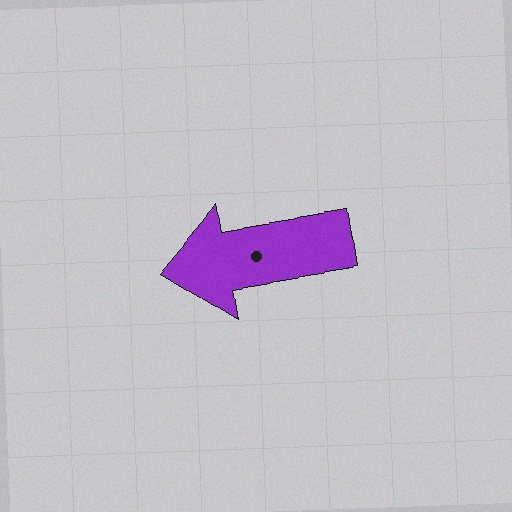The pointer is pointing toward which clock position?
Roughly 9 o'clock.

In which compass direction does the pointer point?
West.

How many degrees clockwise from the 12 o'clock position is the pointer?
Approximately 261 degrees.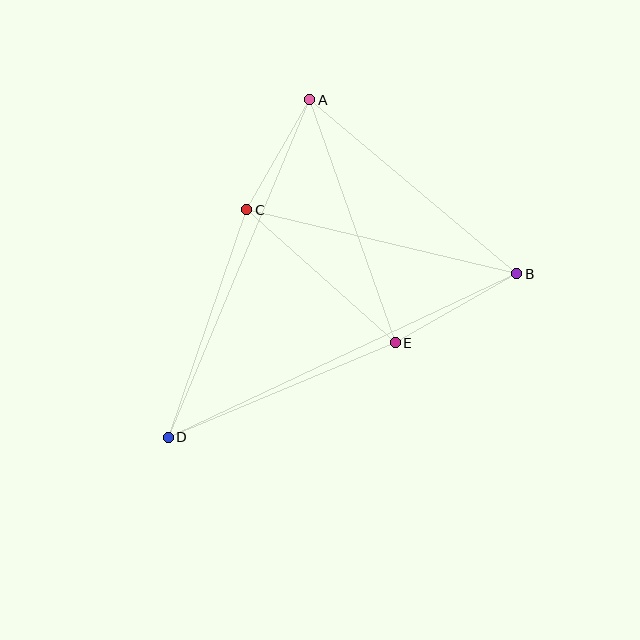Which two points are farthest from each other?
Points B and D are farthest from each other.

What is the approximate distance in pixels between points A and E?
The distance between A and E is approximately 257 pixels.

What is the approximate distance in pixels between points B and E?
The distance between B and E is approximately 140 pixels.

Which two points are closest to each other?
Points A and C are closest to each other.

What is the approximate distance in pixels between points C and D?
The distance between C and D is approximately 241 pixels.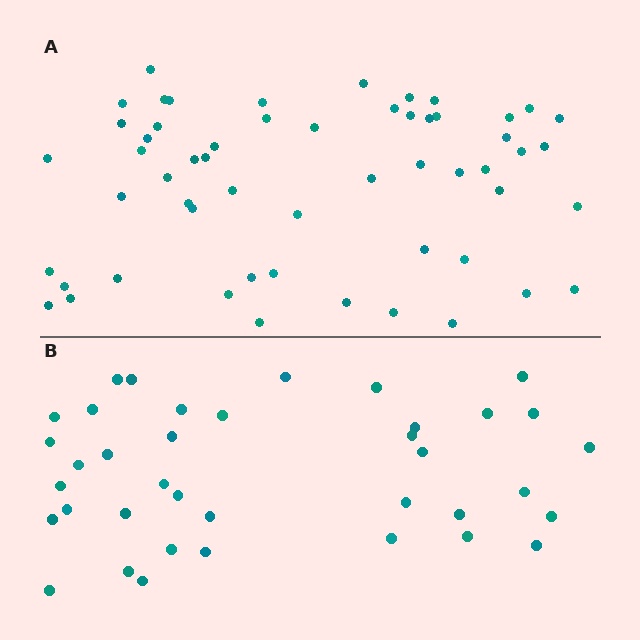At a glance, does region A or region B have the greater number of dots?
Region A (the top region) has more dots.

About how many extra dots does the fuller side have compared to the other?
Region A has approximately 20 more dots than region B.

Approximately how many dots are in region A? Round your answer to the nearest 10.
About 60 dots. (The exact count is 56, which rounds to 60.)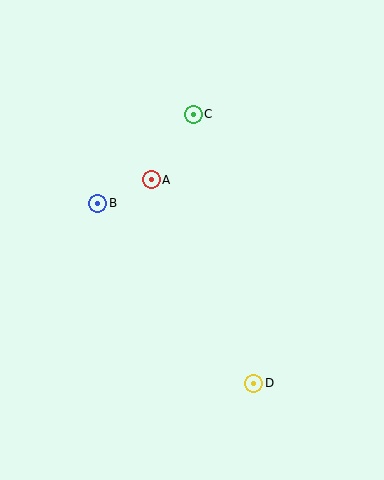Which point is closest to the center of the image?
Point A at (151, 180) is closest to the center.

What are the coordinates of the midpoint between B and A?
The midpoint between B and A is at (124, 191).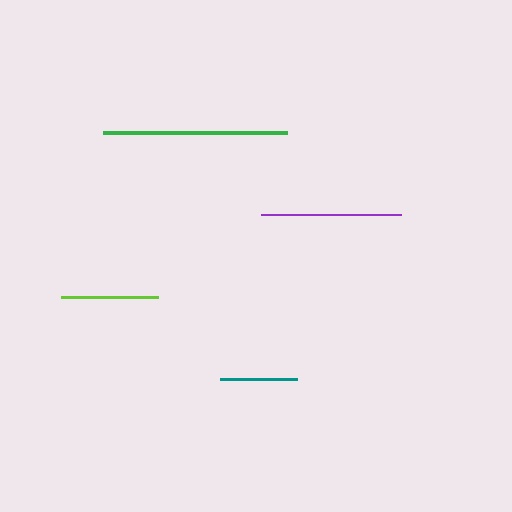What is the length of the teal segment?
The teal segment is approximately 77 pixels long.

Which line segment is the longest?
The green line is the longest at approximately 184 pixels.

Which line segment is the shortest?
The teal line is the shortest at approximately 77 pixels.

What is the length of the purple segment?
The purple segment is approximately 141 pixels long.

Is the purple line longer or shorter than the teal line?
The purple line is longer than the teal line.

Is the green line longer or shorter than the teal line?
The green line is longer than the teal line.